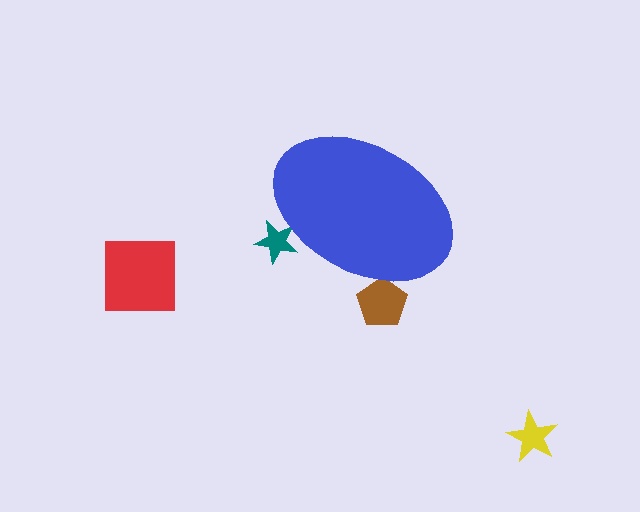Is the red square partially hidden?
No, the red square is fully visible.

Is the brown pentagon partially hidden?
Yes, the brown pentagon is partially hidden behind the blue ellipse.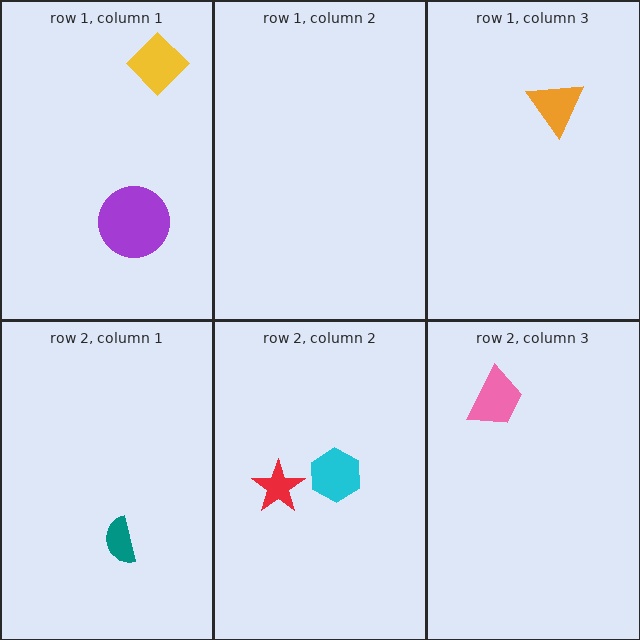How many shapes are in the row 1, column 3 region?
1.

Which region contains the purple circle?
The row 1, column 1 region.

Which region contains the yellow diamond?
The row 1, column 1 region.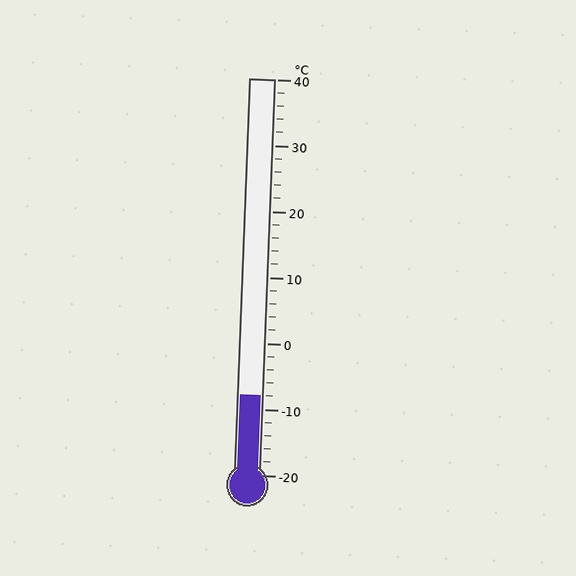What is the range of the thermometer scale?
The thermometer scale ranges from -20°C to 40°C.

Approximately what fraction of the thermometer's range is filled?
The thermometer is filled to approximately 20% of its range.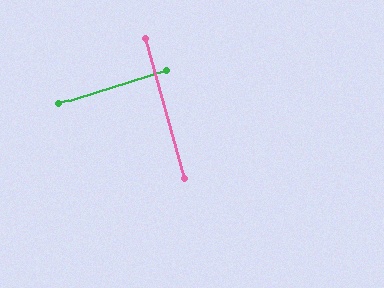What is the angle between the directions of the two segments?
Approximately 88 degrees.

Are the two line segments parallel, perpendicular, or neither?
Perpendicular — they meet at approximately 88°.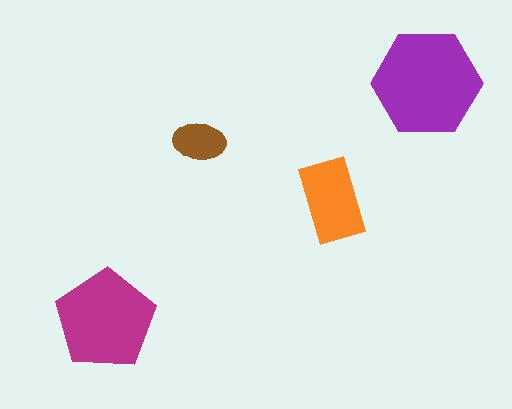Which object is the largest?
The purple hexagon.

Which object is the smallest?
The brown ellipse.